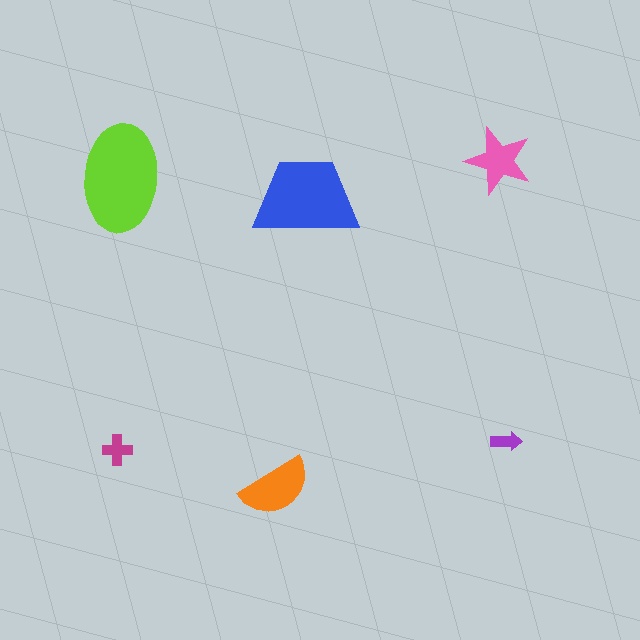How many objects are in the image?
There are 6 objects in the image.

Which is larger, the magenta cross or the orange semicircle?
The orange semicircle.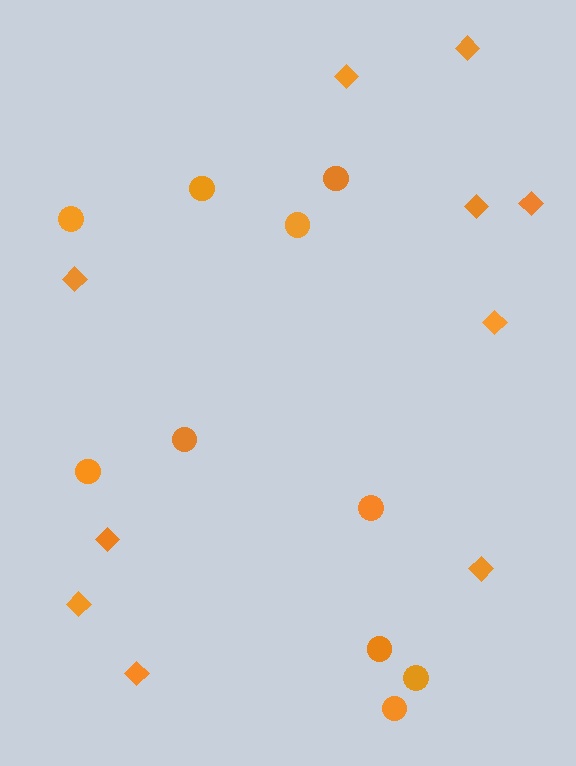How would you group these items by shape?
There are 2 groups: one group of diamonds (10) and one group of circles (10).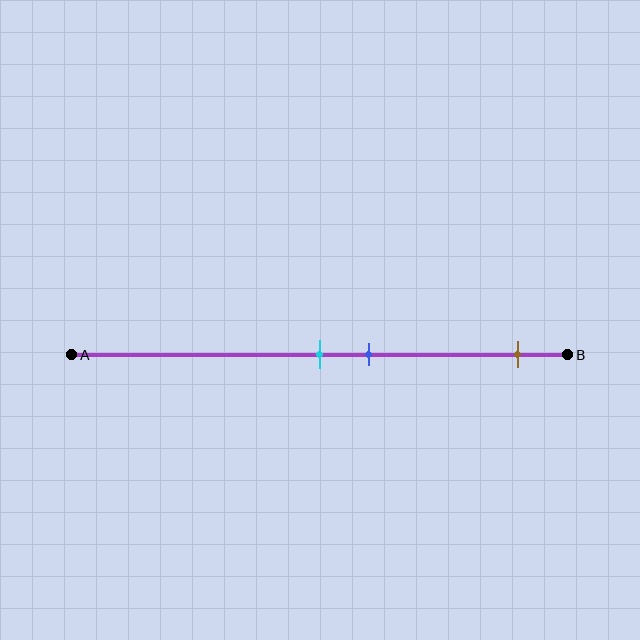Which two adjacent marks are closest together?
The cyan and blue marks are the closest adjacent pair.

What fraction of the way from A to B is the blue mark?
The blue mark is approximately 60% (0.6) of the way from A to B.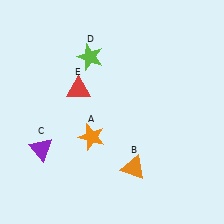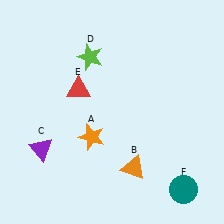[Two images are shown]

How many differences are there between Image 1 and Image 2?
There is 1 difference between the two images.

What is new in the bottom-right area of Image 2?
A teal circle (F) was added in the bottom-right area of Image 2.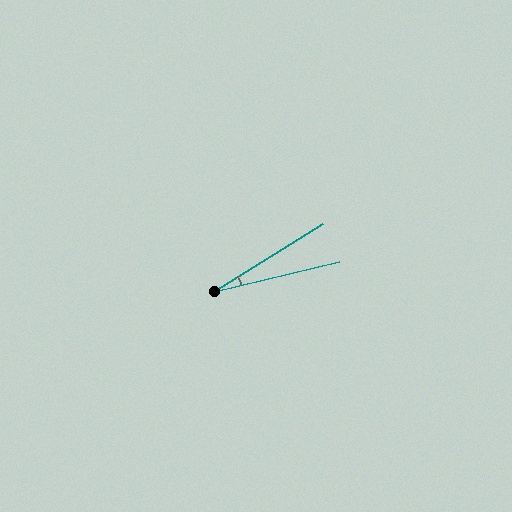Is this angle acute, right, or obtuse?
It is acute.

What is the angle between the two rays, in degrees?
Approximately 18 degrees.